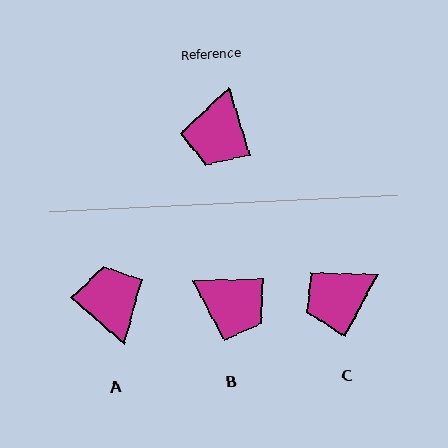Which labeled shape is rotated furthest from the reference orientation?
A, about 149 degrees away.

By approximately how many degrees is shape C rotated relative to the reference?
Approximately 45 degrees clockwise.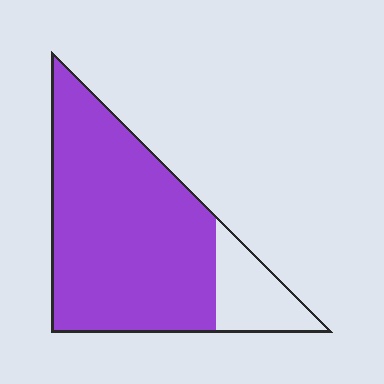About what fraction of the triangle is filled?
About five sixths (5/6).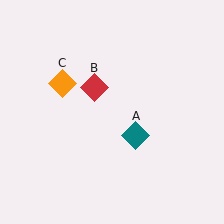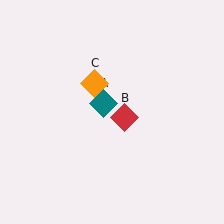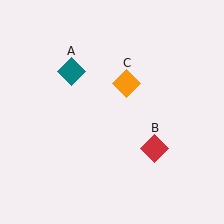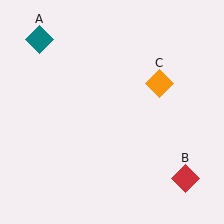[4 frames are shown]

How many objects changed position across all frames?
3 objects changed position: teal diamond (object A), red diamond (object B), orange diamond (object C).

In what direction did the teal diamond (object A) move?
The teal diamond (object A) moved up and to the left.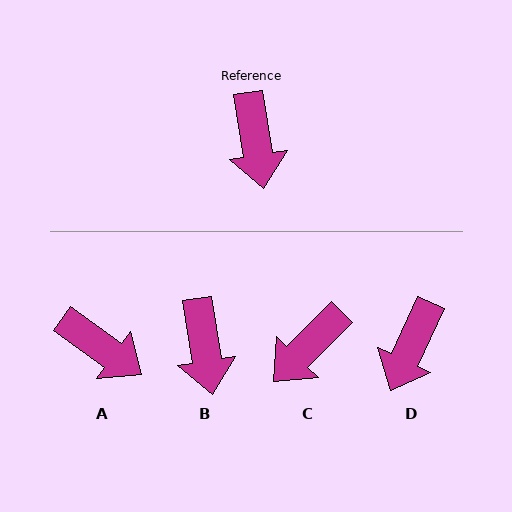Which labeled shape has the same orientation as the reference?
B.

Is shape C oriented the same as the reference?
No, it is off by about 53 degrees.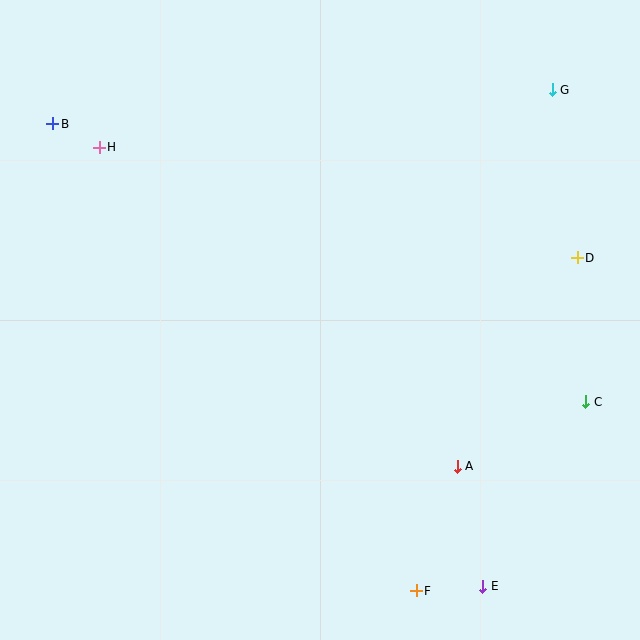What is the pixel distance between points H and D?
The distance between H and D is 491 pixels.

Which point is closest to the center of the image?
Point A at (457, 466) is closest to the center.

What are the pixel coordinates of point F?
Point F is at (416, 591).